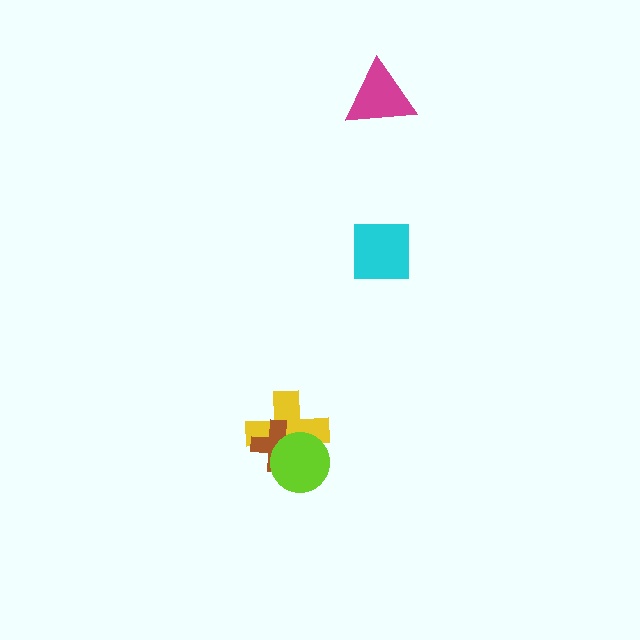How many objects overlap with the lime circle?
2 objects overlap with the lime circle.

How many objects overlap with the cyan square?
0 objects overlap with the cyan square.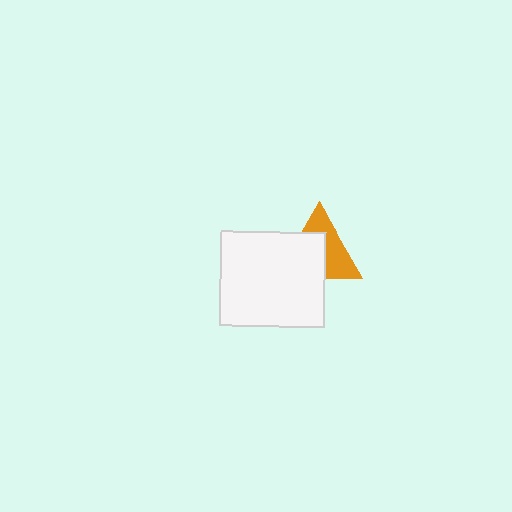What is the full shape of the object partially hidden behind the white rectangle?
The partially hidden object is an orange triangle.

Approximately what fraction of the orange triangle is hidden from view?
Roughly 51% of the orange triangle is hidden behind the white rectangle.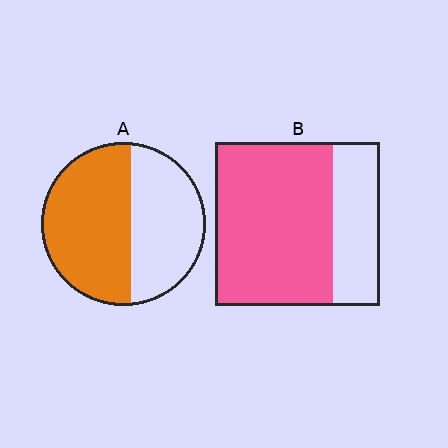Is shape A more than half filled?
Yes.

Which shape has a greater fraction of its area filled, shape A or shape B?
Shape B.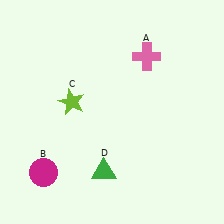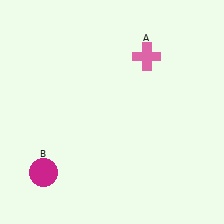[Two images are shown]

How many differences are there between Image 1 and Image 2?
There are 2 differences between the two images.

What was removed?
The lime star (C), the green triangle (D) were removed in Image 2.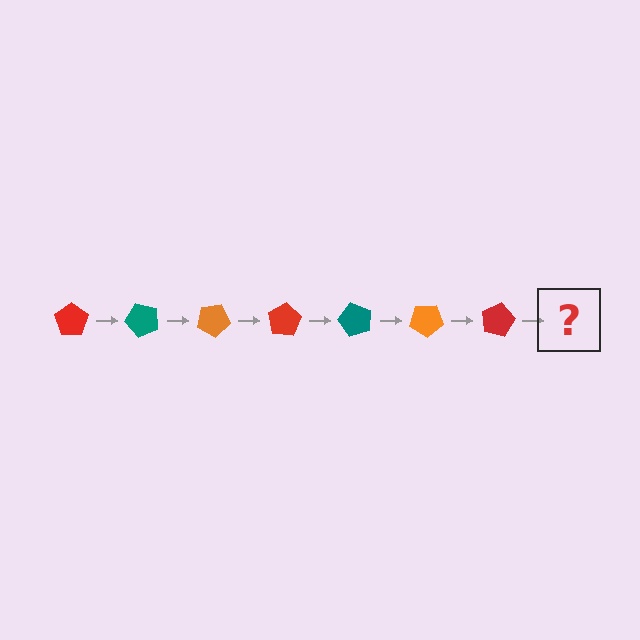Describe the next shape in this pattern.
It should be a teal pentagon, rotated 350 degrees from the start.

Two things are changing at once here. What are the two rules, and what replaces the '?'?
The two rules are that it rotates 50 degrees each step and the color cycles through red, teal, and orange. The '?' should be a teal pentagon, rotated 350 degrees from the start.